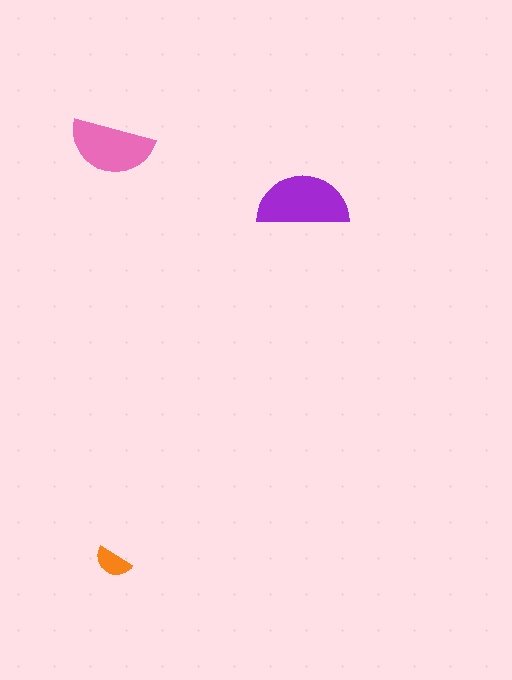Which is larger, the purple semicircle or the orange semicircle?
The purple one.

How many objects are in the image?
There are 3 objects in the image.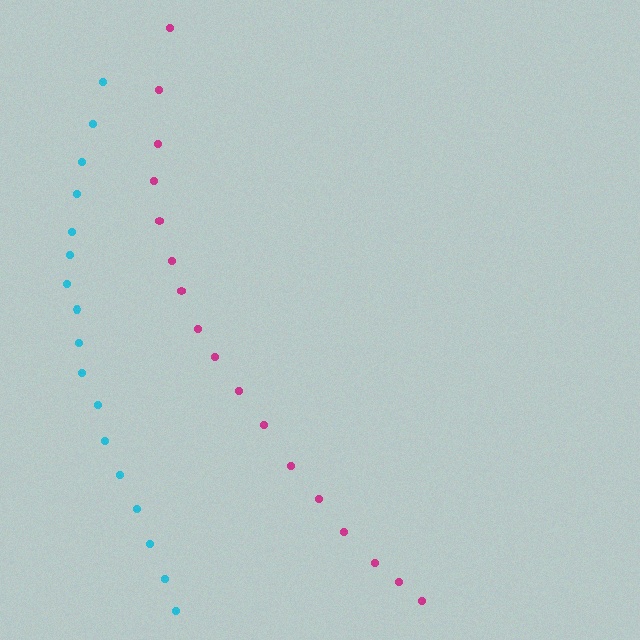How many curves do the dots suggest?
There are 2 distinct paths.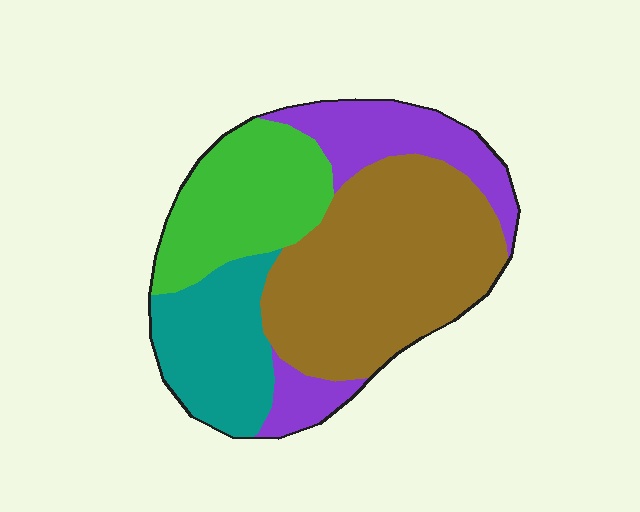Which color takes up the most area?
Brown, at roughly 40%.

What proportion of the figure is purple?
Purple covers 19% of the figure.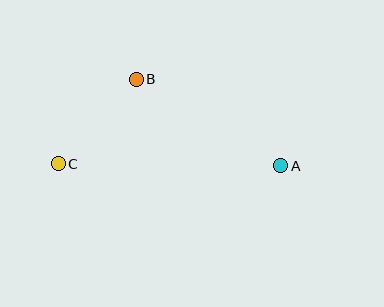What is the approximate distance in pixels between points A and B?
The distance between A and B is approximately 169 pixels.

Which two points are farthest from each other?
Points A and C are farthest from each other.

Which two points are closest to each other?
Points B and C are closest to each other.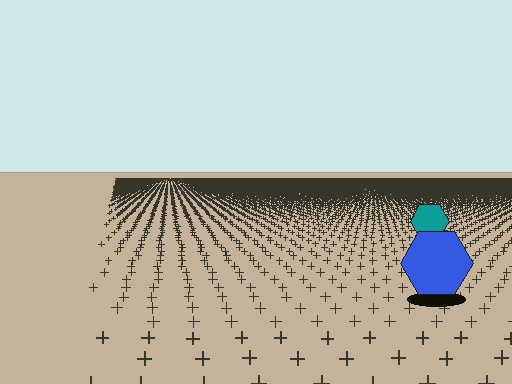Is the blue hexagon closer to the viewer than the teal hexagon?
Yes. The blue hexagon is closer — you can tell from the texture gradient: the ground texture is coarser near it.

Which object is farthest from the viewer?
The teal hexagon is farthest from the viewer. It appears smaller and the ground texture around it is denser.